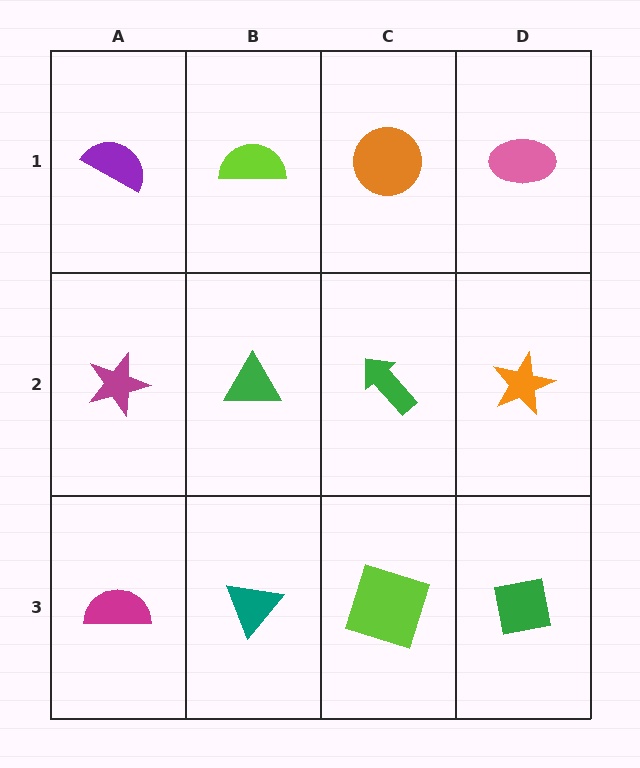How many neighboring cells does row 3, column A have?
2.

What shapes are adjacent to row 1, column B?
A green triangle (row 2, column B), a purple semicircle (row 1, column A), an orange circle (row 1, column C).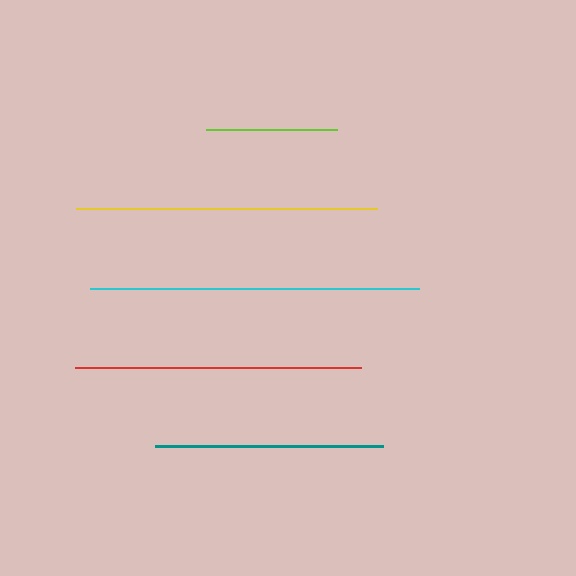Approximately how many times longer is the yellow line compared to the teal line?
The yellow line is approximately 1.3 times the length of the teal line.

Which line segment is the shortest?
The lime line is the shortest at approximately 130 pixels.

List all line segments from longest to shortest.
From longest to shortest: cyan, yellow, red, teal, lime.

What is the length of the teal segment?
The teal segment is approximately 228 pixels long.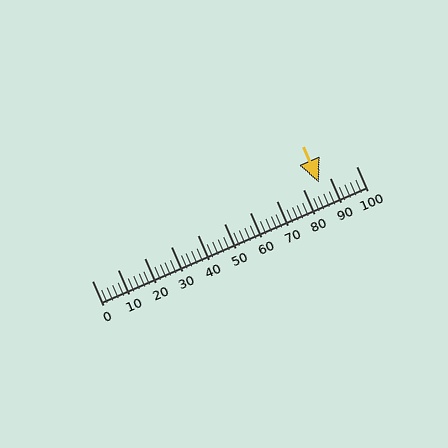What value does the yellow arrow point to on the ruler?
The yellow arrow points to approximately 86.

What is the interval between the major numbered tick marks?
The major tick marks are spaced 10 units apart.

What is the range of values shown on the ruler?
The ruler shows values from 0 to 100.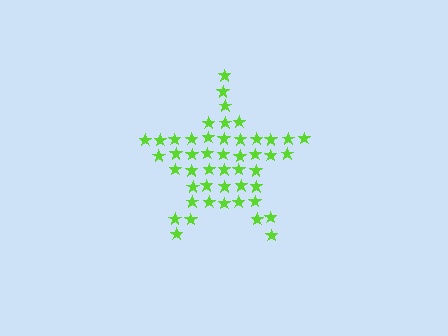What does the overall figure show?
The overall figure shows a star.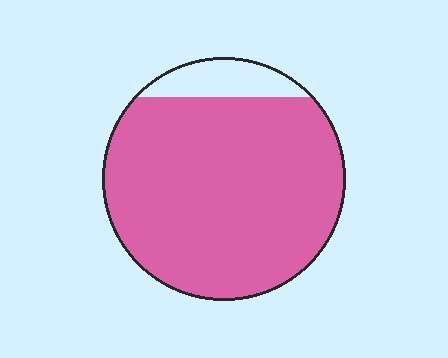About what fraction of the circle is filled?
About nine tenths (9/10).